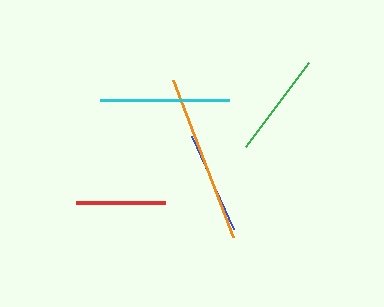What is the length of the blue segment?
The blue segment is approximately 102 pixels long.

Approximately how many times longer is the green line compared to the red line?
The green line is approximately 1.2 times the length of the red line.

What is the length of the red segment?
The red segment is approximately 88 pixels long.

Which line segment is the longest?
The orange line is the longest at approximately 169 pixels.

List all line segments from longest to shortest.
From longest to shortest: orange, cyan, green, blue, red.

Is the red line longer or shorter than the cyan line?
The cyan line is longer than the red line.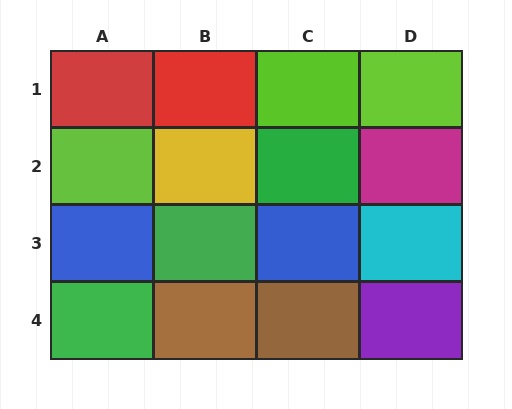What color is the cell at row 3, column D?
Cyan.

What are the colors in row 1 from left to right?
Red, red, lime, lime.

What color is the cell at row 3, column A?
Blue.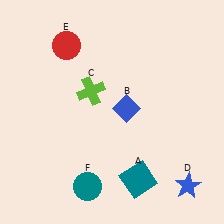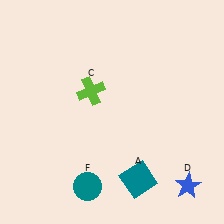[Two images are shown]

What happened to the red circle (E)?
The red circle (E) was removed in Image 2. It was in the top-left area of Image 1.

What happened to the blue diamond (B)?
The blue diamond (B) was removed in Image 2. It was in the top-right area of Image 1.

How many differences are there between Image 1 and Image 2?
There are 2 differences between the two images.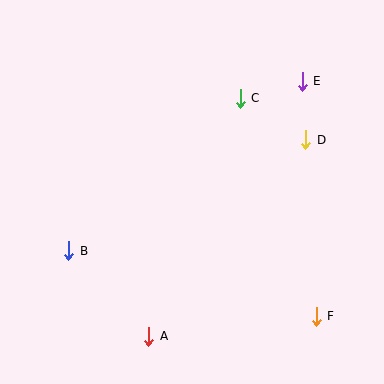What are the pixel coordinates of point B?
Point B is at (69, 251).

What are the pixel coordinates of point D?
Point D is at (306, 140).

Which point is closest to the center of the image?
Point C at (240, 98) is closest to the center.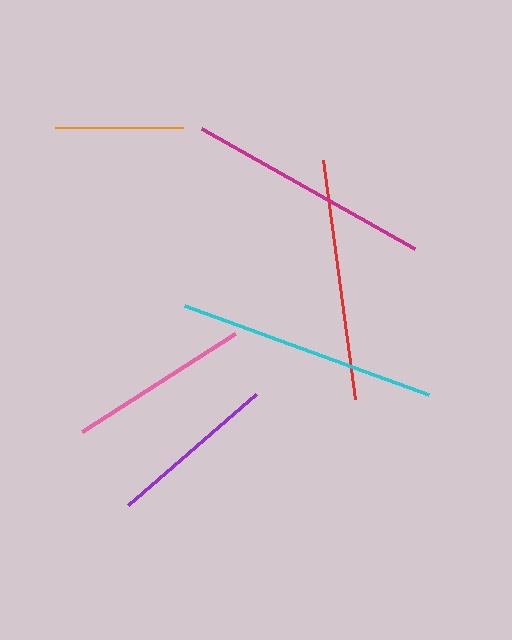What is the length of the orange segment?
The orange segment is approximately 129 pixels long.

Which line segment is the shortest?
The orange line is the shortest at approximately 129 pixels.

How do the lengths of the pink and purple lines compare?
The pink and purple lines are approximately the same length.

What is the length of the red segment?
The red segment is approximately 241 pixels long.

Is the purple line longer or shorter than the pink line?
The pink line is longer than the purple line.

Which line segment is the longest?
The cyan line is the longest at approximately 260 pixels.